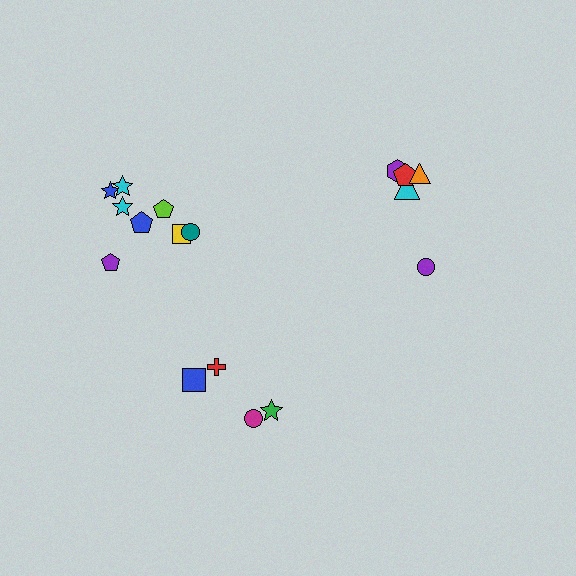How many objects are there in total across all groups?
There are 18 objects.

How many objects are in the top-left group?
There are 8 objects.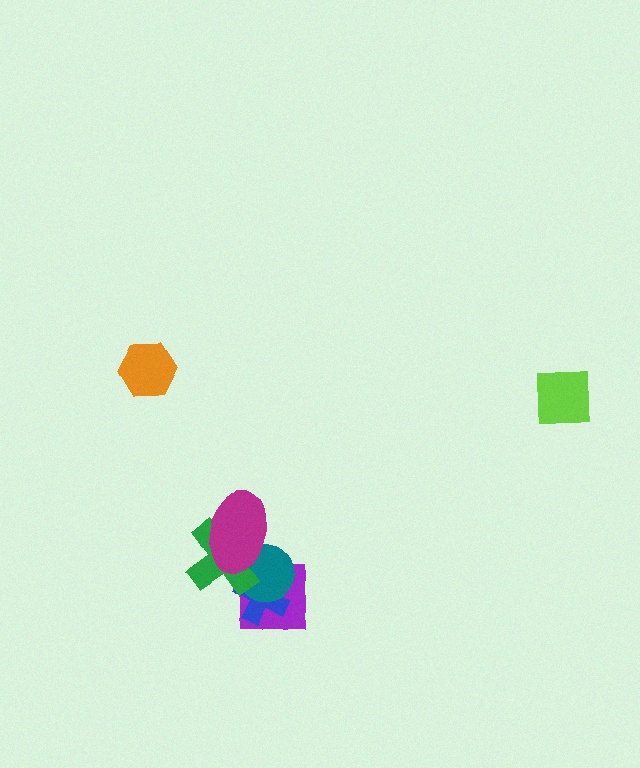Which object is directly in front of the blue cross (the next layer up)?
The teal circle is directly in front of the blue cross.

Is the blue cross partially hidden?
Yes, it is partially covered by another shape.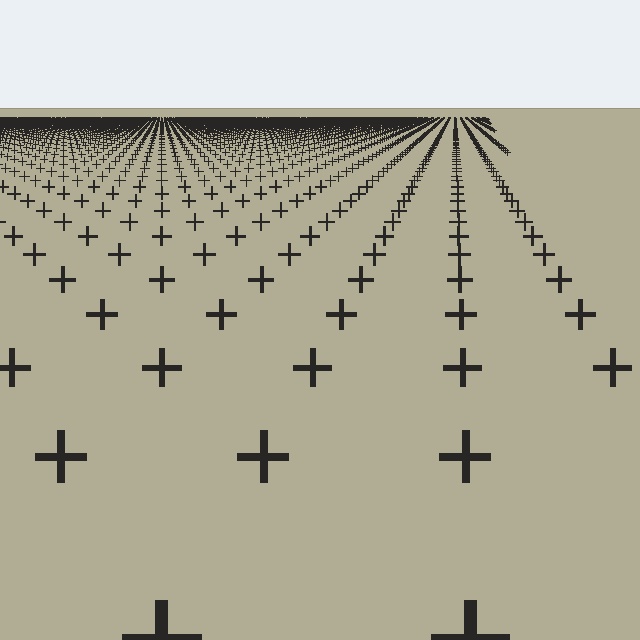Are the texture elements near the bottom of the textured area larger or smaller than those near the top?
Larger. Near the bottom, elements are closer to the viewer and appear at a bigger on-screen size.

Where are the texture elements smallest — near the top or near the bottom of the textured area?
Near the top.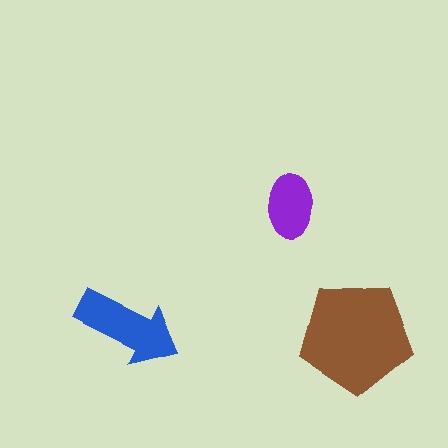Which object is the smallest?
The purple ellipse.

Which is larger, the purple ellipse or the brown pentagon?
The brown pentagon.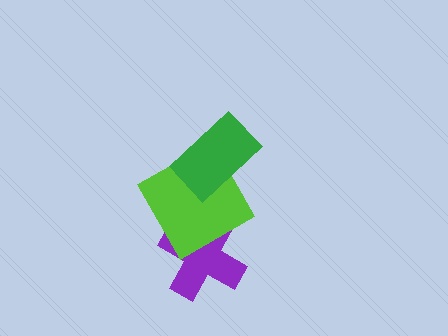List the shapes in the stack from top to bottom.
From top to bottom: the green rectangle, the lime square, the purple cross.